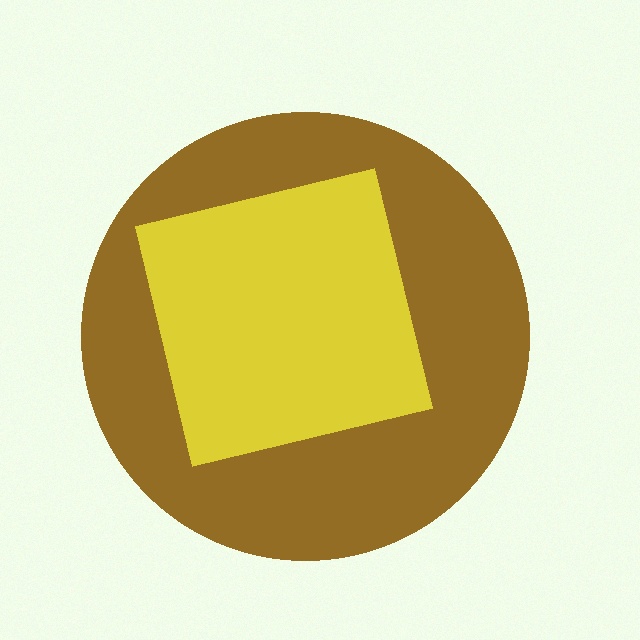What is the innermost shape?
The yellow square.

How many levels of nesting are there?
2.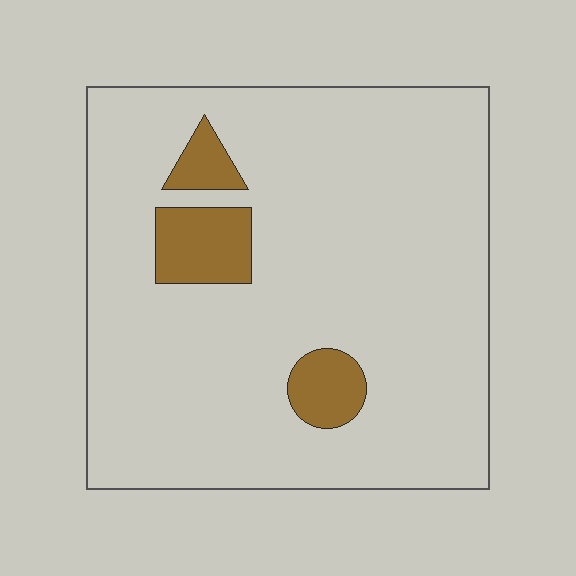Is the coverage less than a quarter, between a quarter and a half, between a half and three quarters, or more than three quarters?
Less than a quarter.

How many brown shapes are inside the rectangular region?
3.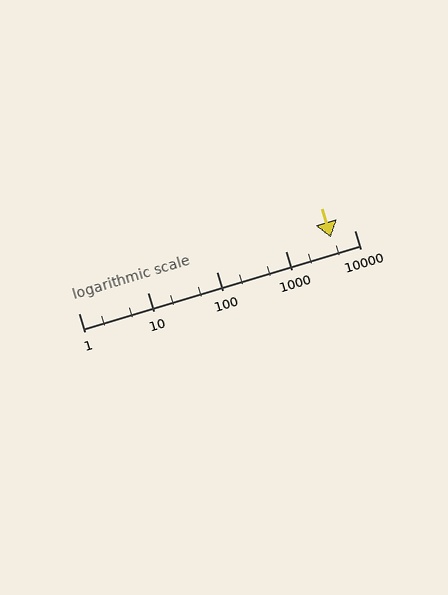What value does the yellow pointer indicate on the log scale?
The pointer indicates approximately 4600.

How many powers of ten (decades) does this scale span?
The scale spans 4 decades, from 1 to 10000.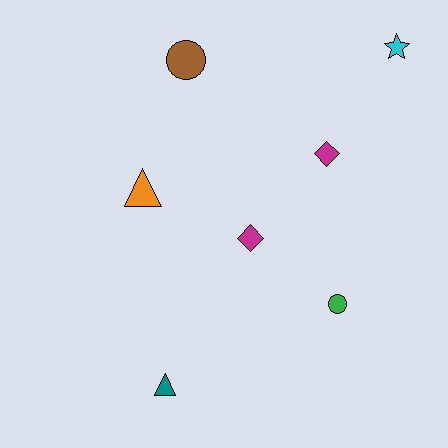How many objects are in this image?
There are 7 objects.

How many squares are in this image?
There are no squares.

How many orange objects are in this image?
There is 1 orange object.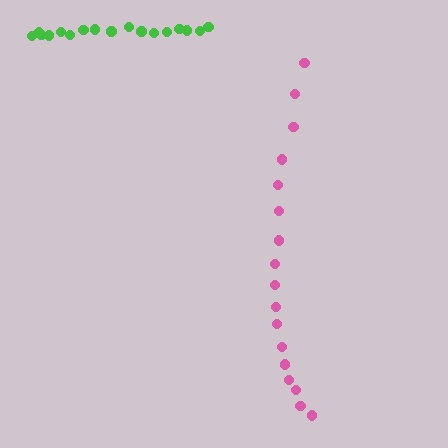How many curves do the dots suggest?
There are 2 distinct paths.